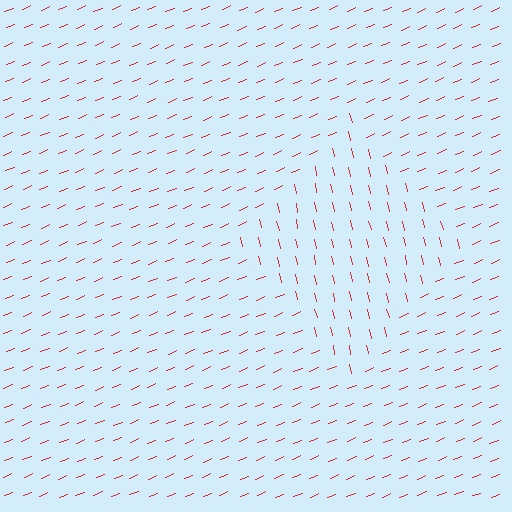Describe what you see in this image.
The image is filled with small red line segments. A diamond region in the image has lines oriented differently from the surrounding lines, creating a visible texture boundary.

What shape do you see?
I see a diamond.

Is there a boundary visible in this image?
Yes, there is a texture boundary formed by a change in line orientation.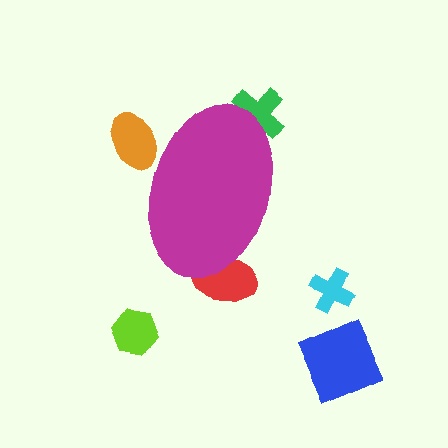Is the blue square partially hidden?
No, the blue square is fully visible.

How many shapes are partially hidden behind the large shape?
3 shapes are partially hidden.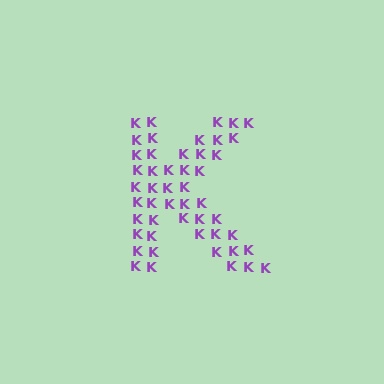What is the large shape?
The large shape is the letter K.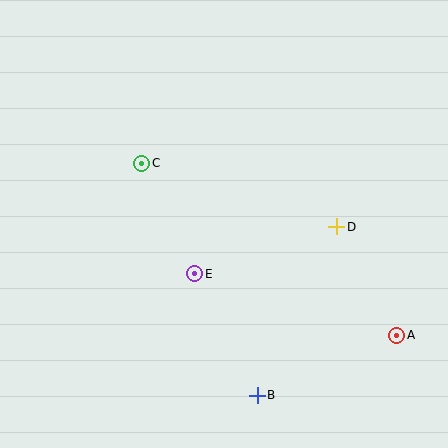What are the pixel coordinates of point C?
Point C is at (142, 163).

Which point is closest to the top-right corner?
Point D is closest to the top-right corner.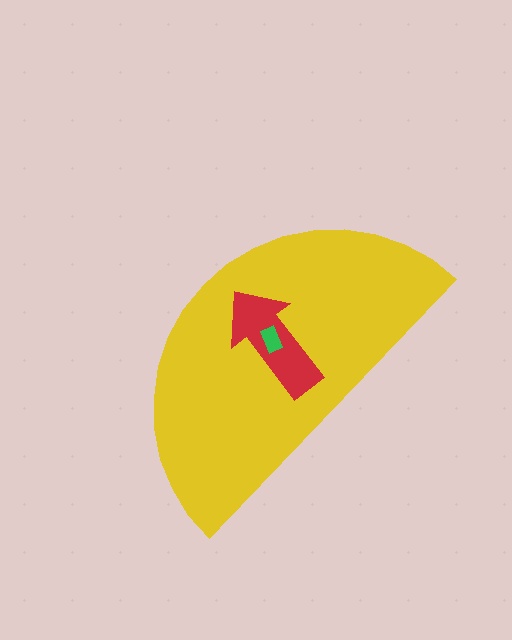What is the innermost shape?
The green rectangle.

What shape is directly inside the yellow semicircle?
The red arrow.